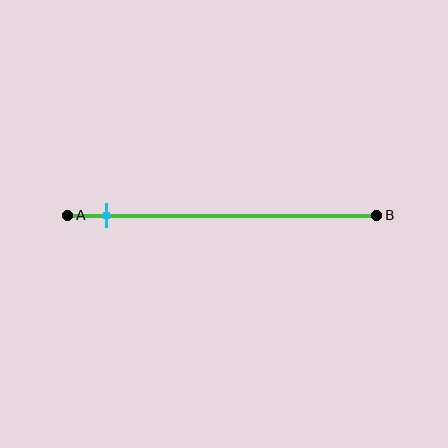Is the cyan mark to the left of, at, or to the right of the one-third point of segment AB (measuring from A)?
The cyan mark is to the left of the one-third point of segment AB.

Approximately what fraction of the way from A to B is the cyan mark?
The cyan mark is approximately 15% of the way from A to B.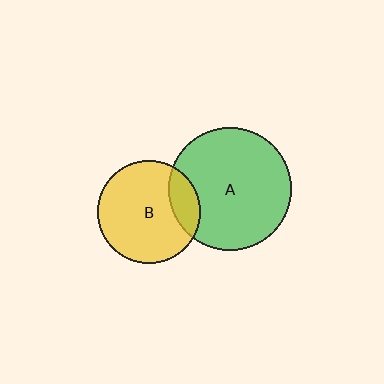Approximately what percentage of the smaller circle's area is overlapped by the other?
Approximately 15%.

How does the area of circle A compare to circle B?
Approximately 1.4 times.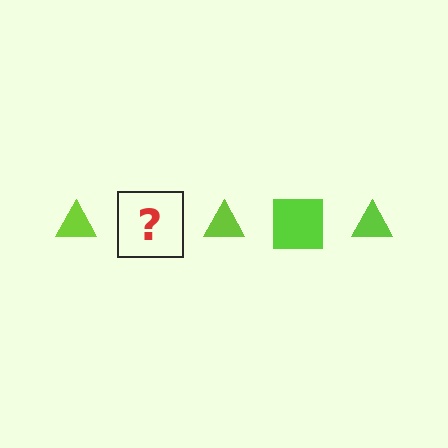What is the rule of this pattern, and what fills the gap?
The rule is that the pattern cycles through triangle, square shapes in lime. The gap should be filled with a lime square.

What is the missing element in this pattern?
The missing element is a lime square.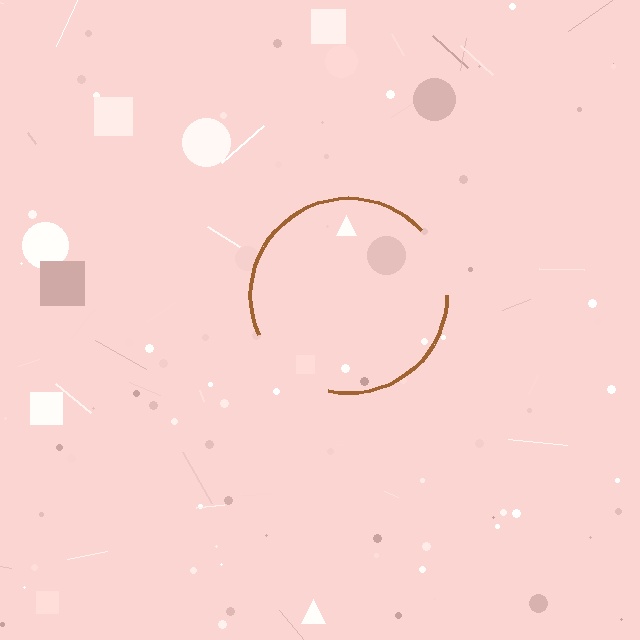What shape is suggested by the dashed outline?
The dashed outline suggests a circle.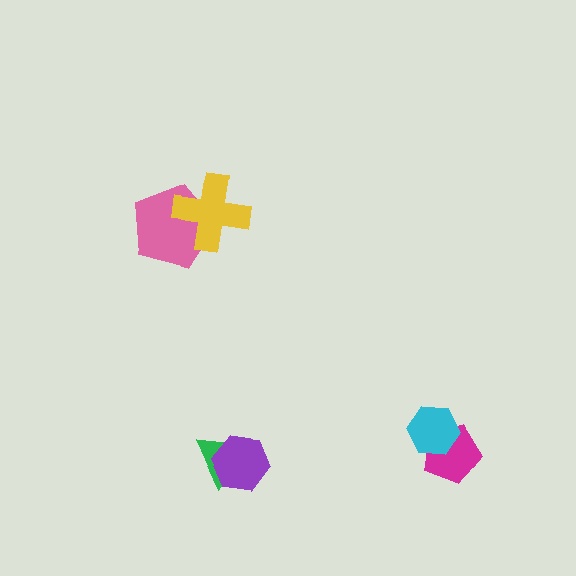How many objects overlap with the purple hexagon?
1 object overlaps with the purple hexagon.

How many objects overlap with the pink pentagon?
1 object overlaps with the pink pentagon.